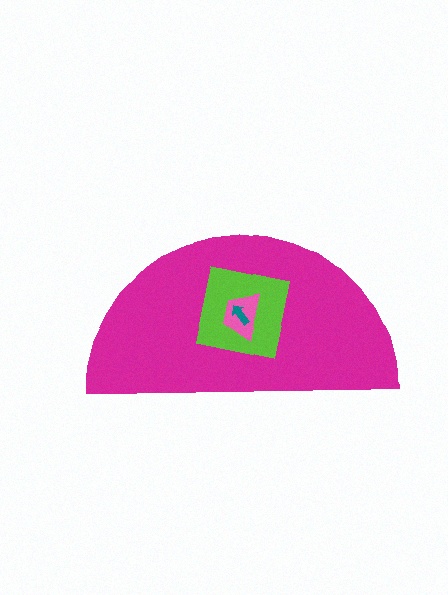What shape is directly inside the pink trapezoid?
The teal arrow.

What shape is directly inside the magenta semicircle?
The lime square.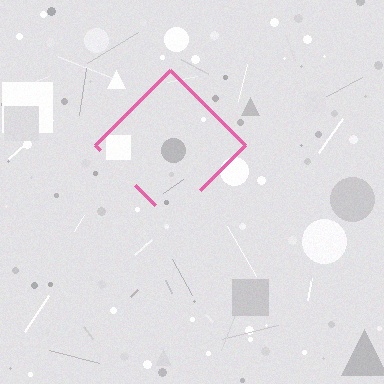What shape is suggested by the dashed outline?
The dashed outline suggests a diamond.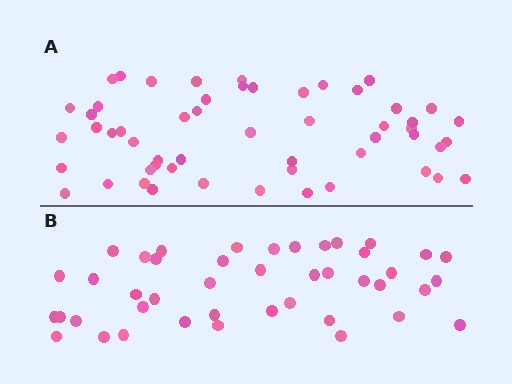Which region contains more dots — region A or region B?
Region A (the top region) has more dots.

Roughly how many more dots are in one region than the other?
Region A has roughly 12 or so more dots than region B.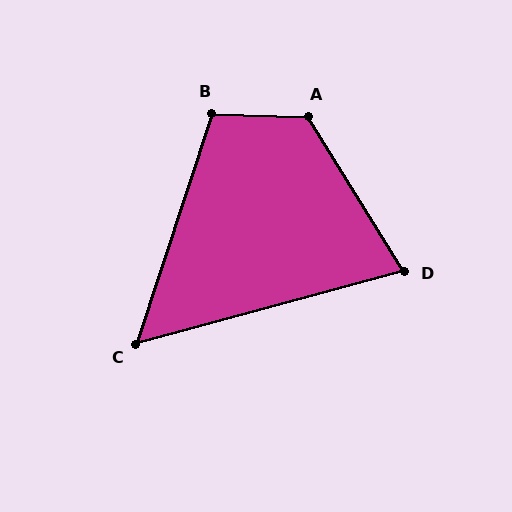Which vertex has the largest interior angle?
A, at approximately 123 degrees.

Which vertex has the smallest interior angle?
C, at approximately 57 degrees.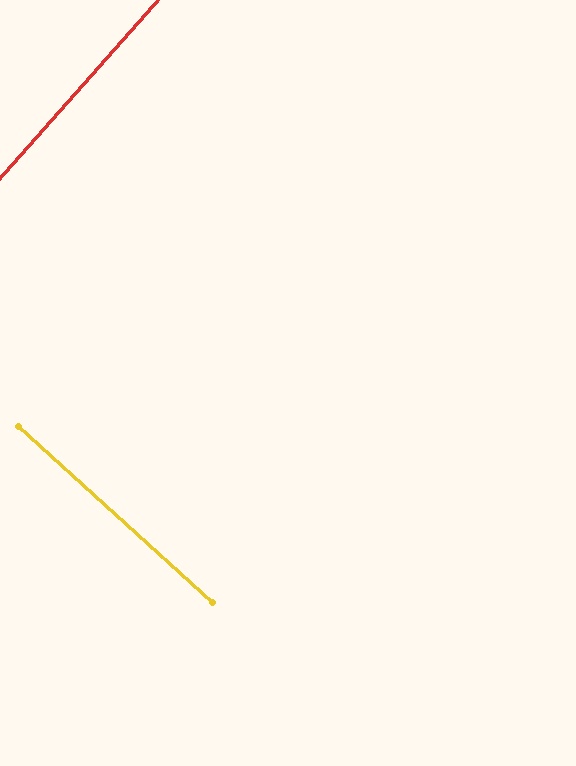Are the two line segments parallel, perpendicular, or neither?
Perpendicular — they meet at approximately 89°.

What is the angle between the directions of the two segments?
Approximately 89 degrees.